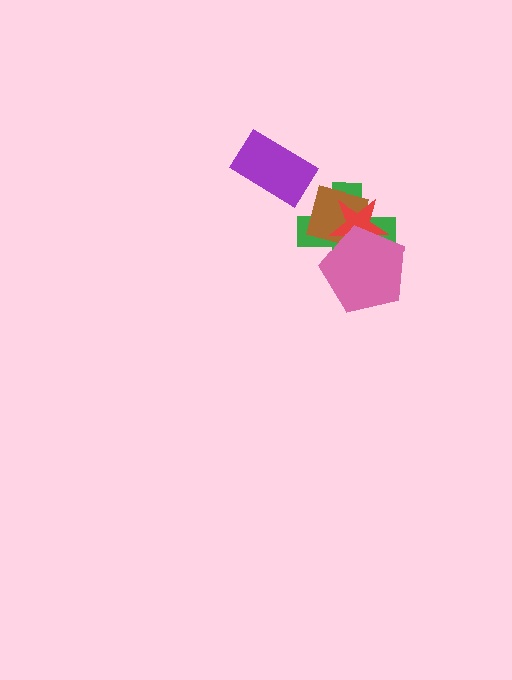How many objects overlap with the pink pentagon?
3 objects overlap with the pink pentagon.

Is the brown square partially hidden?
Yes, it is partially covered by another shape.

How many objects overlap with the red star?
3 objects overlap with the red star.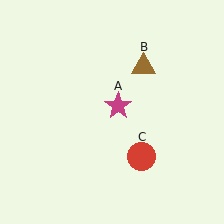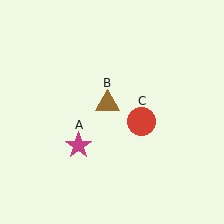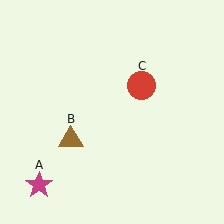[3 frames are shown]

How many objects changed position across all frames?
3 objects changed position: magenta star (object A), brown triangle (object B), red circle (object C).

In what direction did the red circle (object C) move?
The red circle (object C) moved up.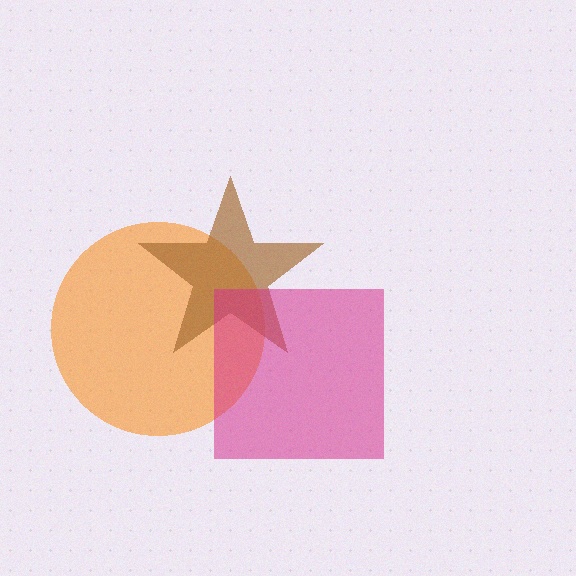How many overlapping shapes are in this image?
There are 3 overlapping shapes in the image.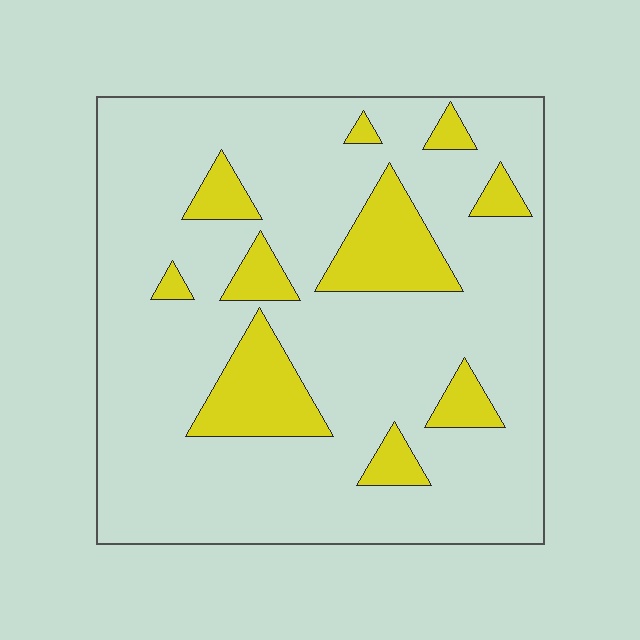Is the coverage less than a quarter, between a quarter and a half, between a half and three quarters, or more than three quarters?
Less than a quarter.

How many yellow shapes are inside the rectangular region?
10.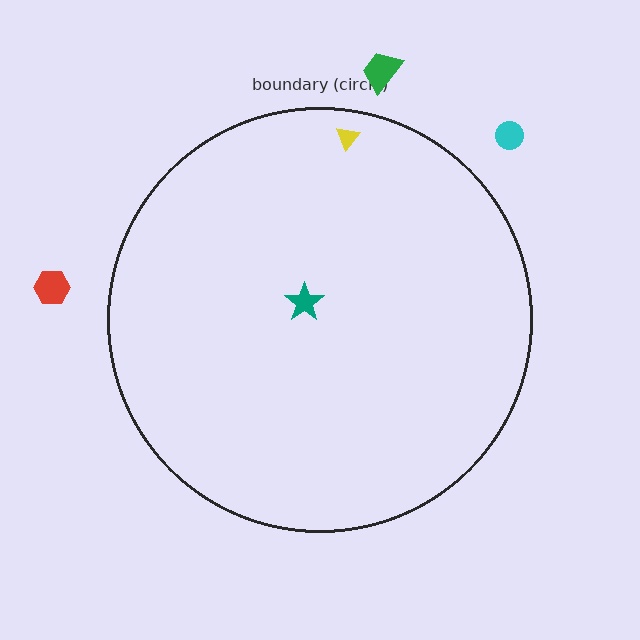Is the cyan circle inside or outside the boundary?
Outside.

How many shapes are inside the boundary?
2 inside, 3 outside.